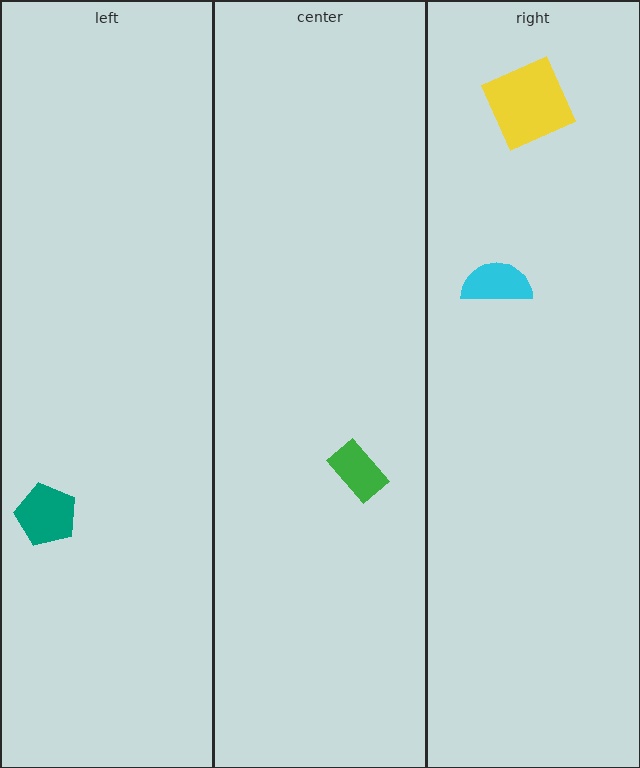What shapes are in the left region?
The teal pentagon.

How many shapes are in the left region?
1.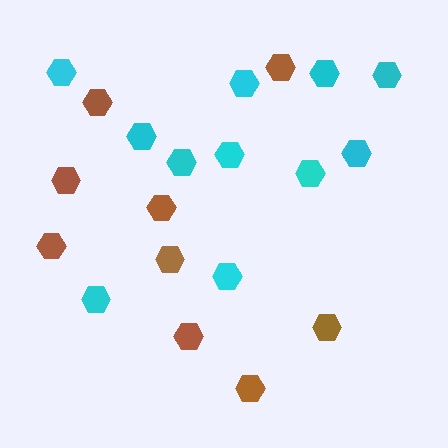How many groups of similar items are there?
There are 2 groups: one group of cyan hexagons (11) and one group of brown hexagons (9).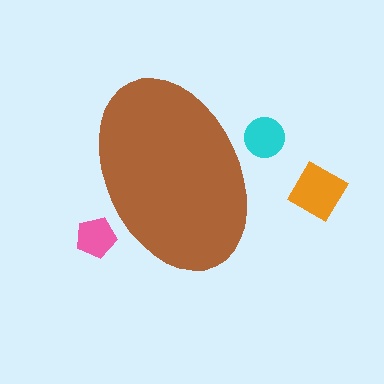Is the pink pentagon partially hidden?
Yes, the pink pentagon is partially hidden behind the brown ellipse.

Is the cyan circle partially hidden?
Yes, the cyan circle is partially hidden behind the brown ellipse.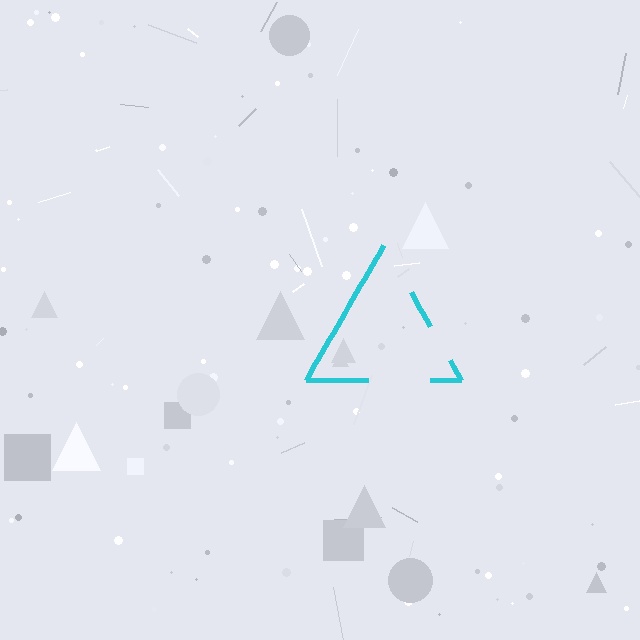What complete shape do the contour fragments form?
The contour fragments form a triangle.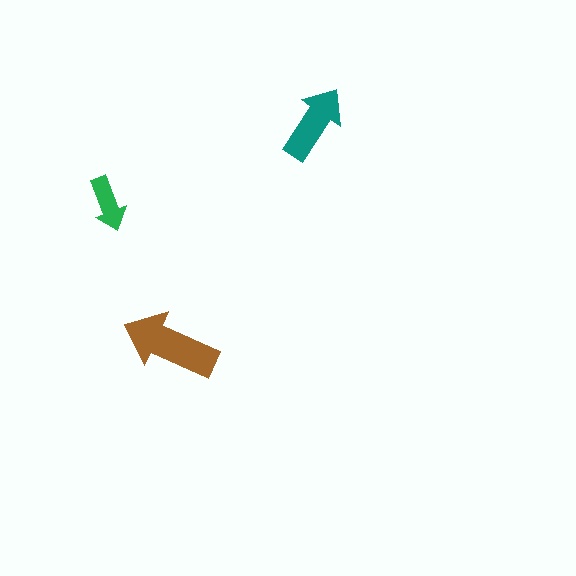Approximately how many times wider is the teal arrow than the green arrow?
About 1.5 times wider.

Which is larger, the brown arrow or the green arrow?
The brown one.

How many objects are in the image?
There are 3 objects in the image.